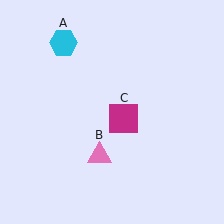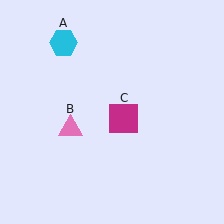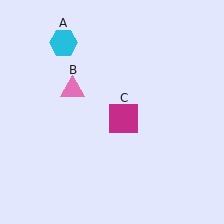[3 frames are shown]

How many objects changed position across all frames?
1 object changed position: pink triangle (object B).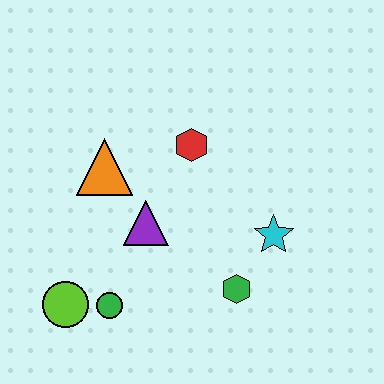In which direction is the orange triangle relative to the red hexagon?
The orange triangle is to the left of the red hexagon.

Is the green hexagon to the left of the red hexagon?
No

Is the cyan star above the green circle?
Yes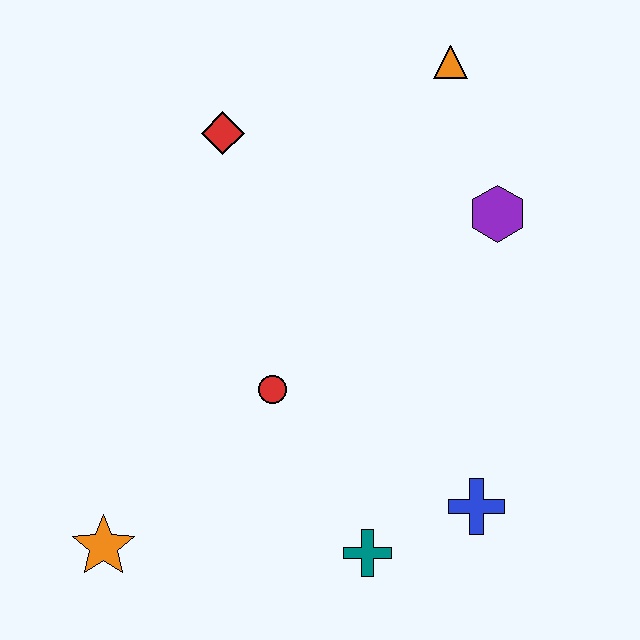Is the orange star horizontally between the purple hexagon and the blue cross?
No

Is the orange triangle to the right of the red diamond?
Yes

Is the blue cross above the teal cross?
Yes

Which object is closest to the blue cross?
The teal cross is closest to the blue cross.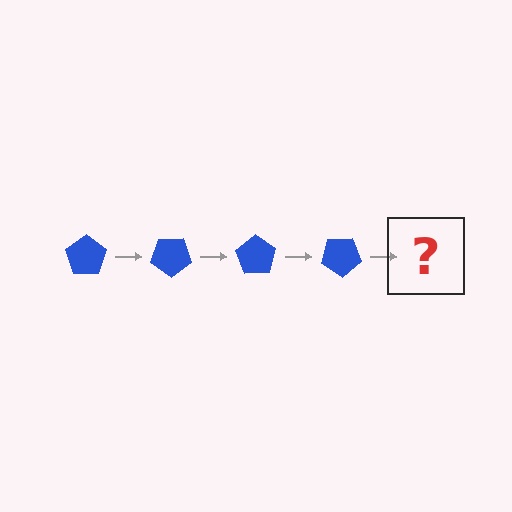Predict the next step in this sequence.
The next step is a blue pentagon rotated 140 degrees.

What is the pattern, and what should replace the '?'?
The pattern is that the pentagon rotates 35 degrees each step. The '?' should be a blue pentagon rotated 140 degrees.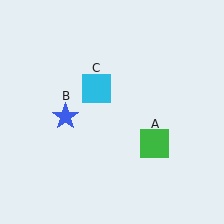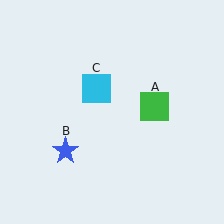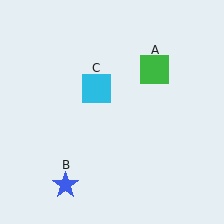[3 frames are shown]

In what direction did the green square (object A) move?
The green square (object A) moved up.